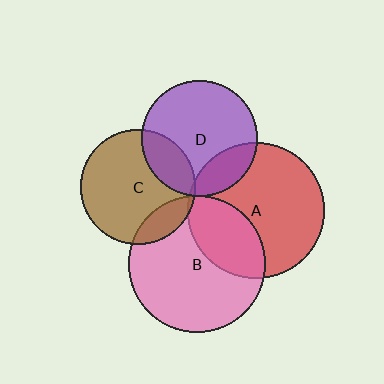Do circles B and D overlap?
Yes.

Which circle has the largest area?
Circle B (pink).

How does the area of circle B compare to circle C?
Approximately 1.4 times.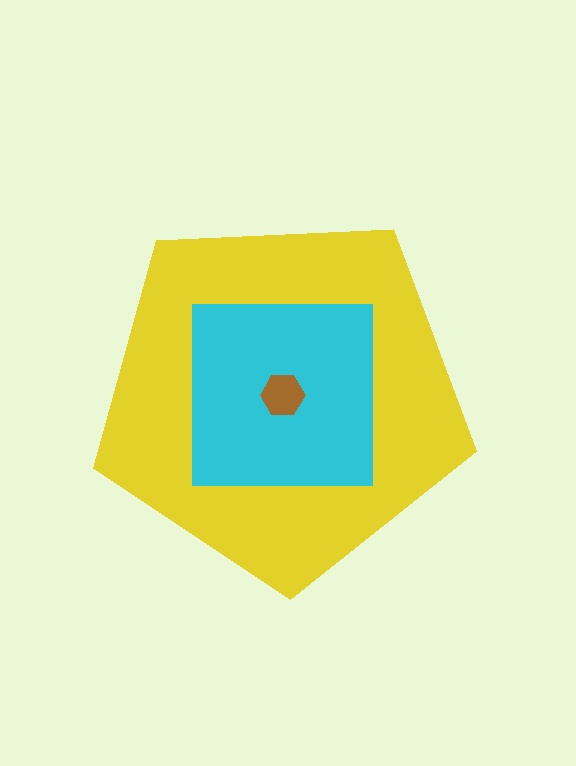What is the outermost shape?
The yellow pentagon.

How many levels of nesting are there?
3.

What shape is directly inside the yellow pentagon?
The cyan square.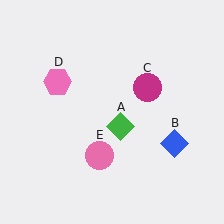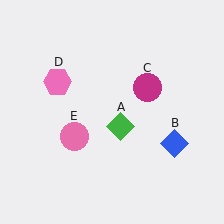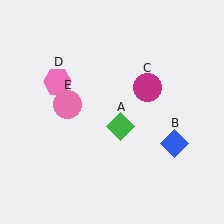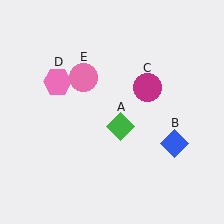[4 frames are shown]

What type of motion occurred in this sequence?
The pink circle (object E) rotated clockwise around the center of the scene.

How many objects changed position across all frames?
1 object changed position: pink circle (object E).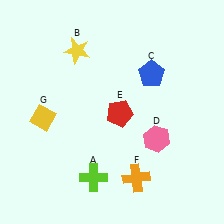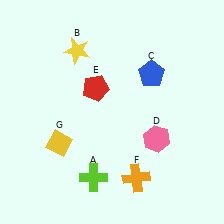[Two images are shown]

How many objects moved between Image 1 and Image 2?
2 objects moved between the two images.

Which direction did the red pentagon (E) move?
The red pentagon (E) moved up.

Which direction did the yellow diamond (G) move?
The yellow diamond (G) moved down.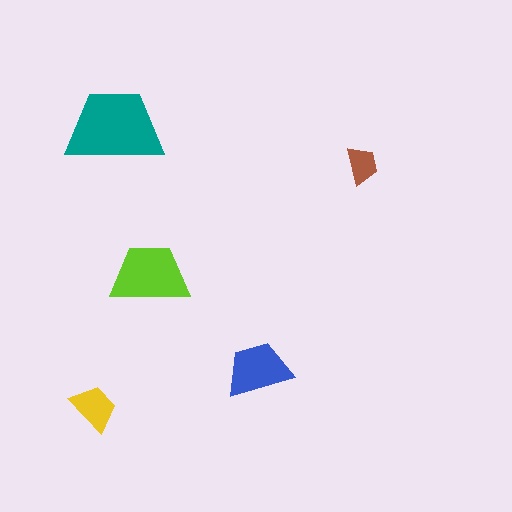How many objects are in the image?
There are 5 objects in the image.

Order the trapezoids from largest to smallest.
the teal one, the lime one, the blue one, the yellow one, the brown one.